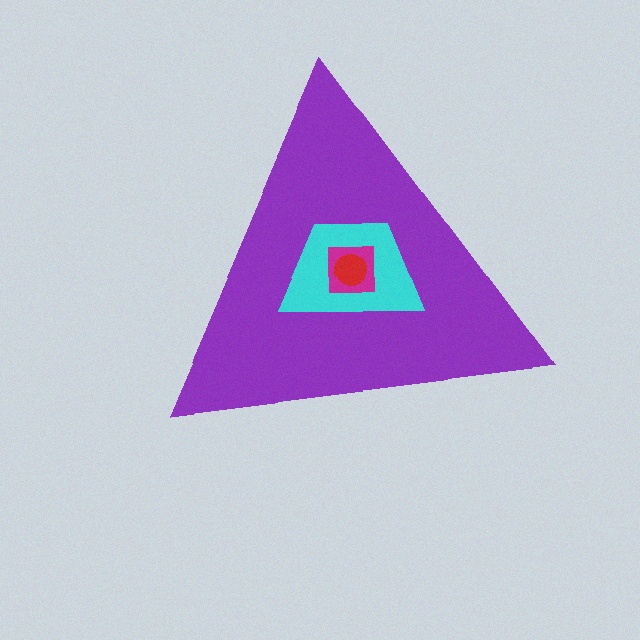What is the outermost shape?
The purple triangle.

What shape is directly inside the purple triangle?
The cyan trapezoid.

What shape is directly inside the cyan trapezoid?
The magenta square.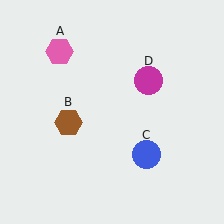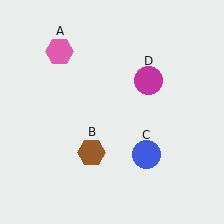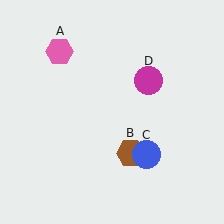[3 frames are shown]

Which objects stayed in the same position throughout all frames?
Pink hexagon (object A) and blue circle (object C) and magenta circle (object D) remained stationary.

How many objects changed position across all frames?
1 object changed position: brown hexagon (object B).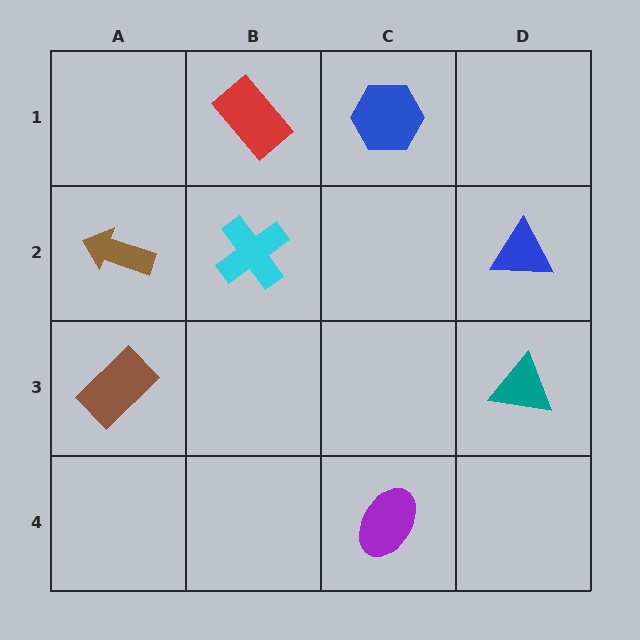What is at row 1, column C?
A blue hexagon.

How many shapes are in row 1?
2 shapes.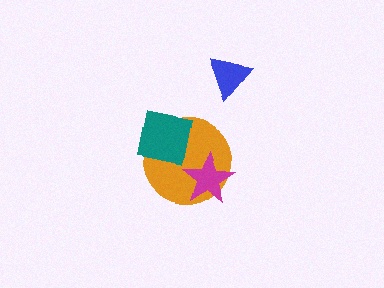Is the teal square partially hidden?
No, no other shape covers it.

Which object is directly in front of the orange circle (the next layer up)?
The teal square is directly in front of the orange circle.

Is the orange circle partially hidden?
Yes, it is partially covered by another shape.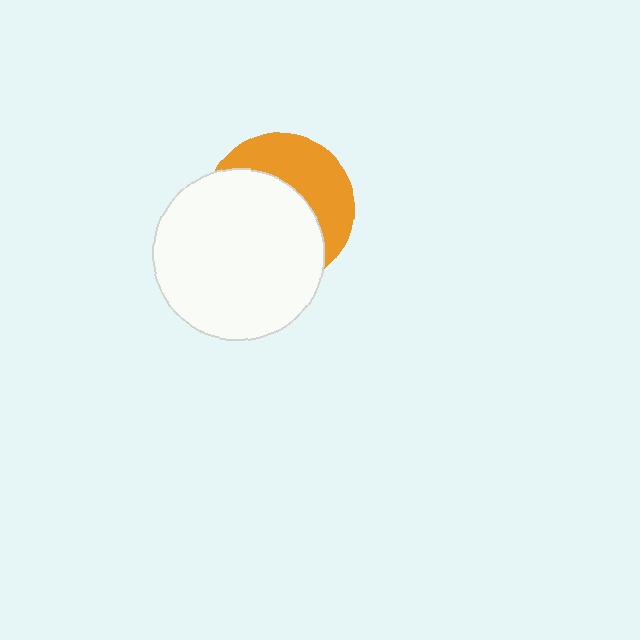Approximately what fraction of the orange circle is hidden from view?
Roughly 60% of the orange circle is hidden behind the white circle.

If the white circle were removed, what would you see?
You would see the complete orange circle.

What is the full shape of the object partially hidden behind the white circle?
The partially hidden object is an orange circle.